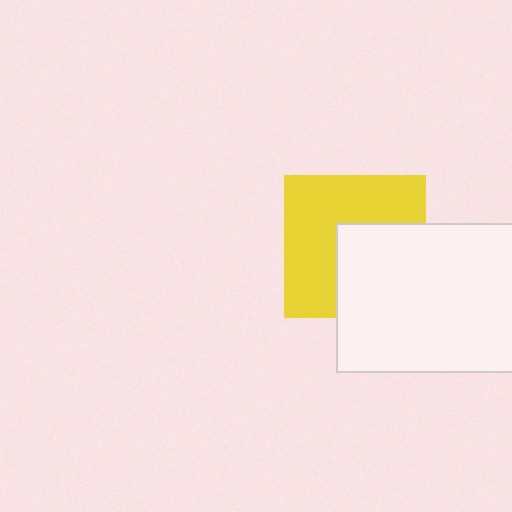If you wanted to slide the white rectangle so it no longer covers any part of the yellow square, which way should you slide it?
Slide it toward the lower-right — that is the most direct way to separate the two shapes.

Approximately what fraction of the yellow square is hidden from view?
Roughly 42% of the yellow square is hidden behind the white rectangle.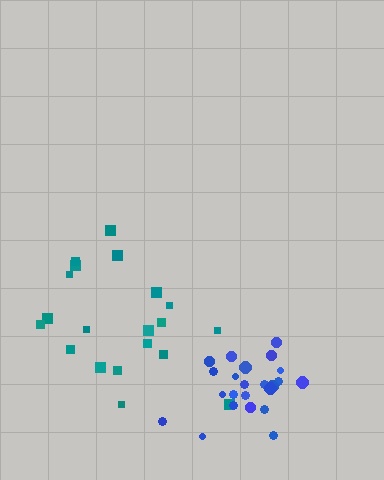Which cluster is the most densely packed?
Blue.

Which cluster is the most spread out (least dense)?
Teal.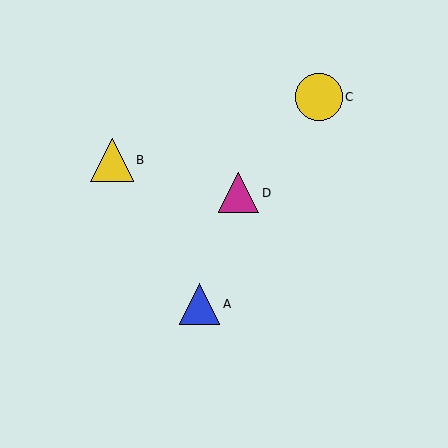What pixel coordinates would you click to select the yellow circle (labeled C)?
Click at (319, 97) to select the yellow circle C.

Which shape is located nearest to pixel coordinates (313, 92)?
The yellow circle (labeled C) at (319, 97) is nearest to that location.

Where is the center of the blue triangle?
The center of the blue triangle is at (200, 304).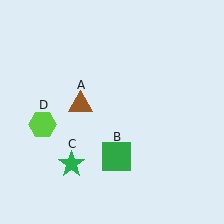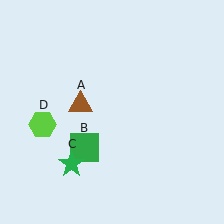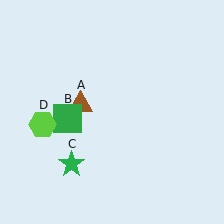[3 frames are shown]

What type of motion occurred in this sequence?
The green square (object B) rotated clockwise around the center of the scene.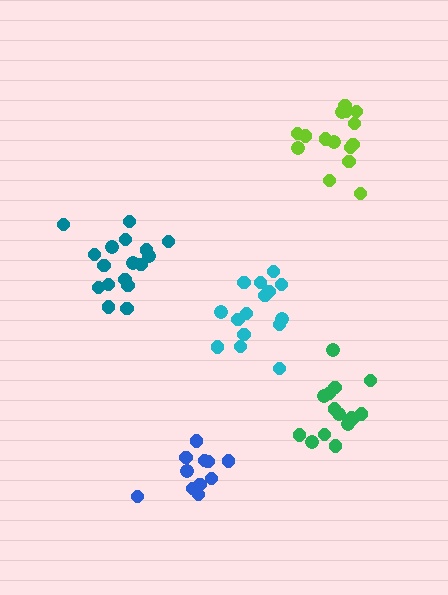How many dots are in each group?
Group 1: 17 dots, Group 2: 11 dots, Group 3: 15 dots, Group 4: 15 dots, Group 5: 15 dots (73 total).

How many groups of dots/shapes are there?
There are 5 groups.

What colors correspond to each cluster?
The clusters are colored: teal, blue, lime, cyan, green.